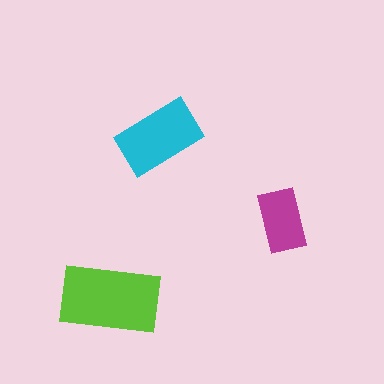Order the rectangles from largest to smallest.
the lime one, the cyan one, the magenta one.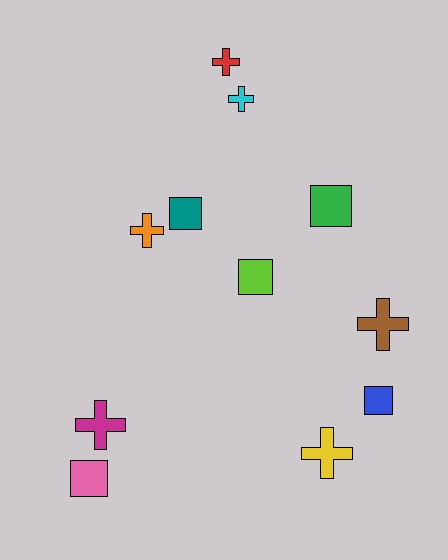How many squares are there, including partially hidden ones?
There are 5 squares.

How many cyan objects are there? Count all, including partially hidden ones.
There is 1 cyan object.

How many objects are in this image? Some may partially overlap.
There are 11 objects.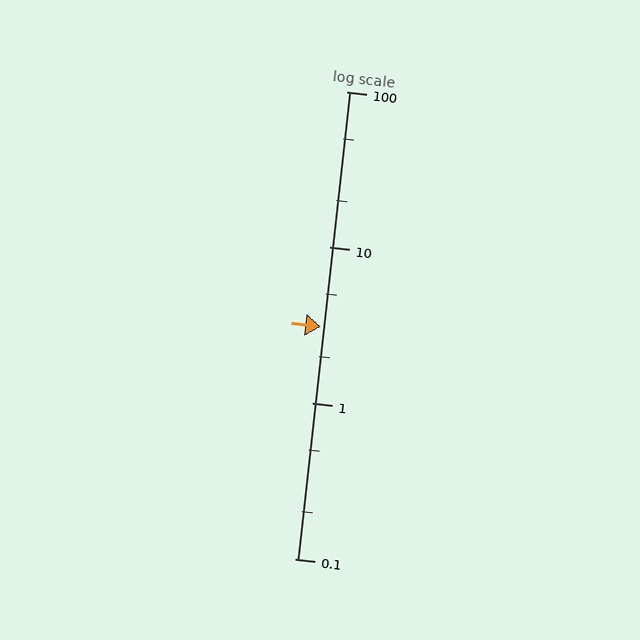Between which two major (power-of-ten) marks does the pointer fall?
The pointer is between 1 and 10.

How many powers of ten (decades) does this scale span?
The scale spans 3 decades, from 0.1 to 100.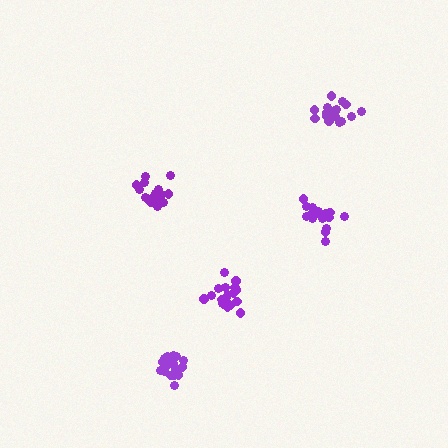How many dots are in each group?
Group 1: 17 dots, Group 2: 19 dots, Group 3: 19 dots, Group 4: 18 dots, Group 5: 16 dots (89 total).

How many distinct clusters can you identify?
There are 5 distinct clusters.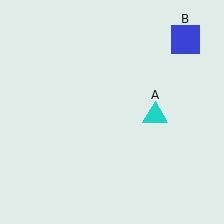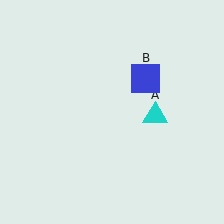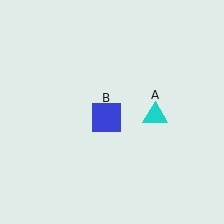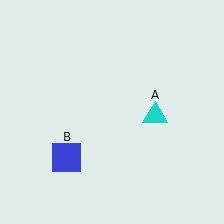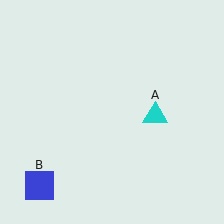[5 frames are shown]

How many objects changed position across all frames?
1 object changed position: blue square (object B).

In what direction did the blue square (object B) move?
The blue square (object B) moved down and to the left.